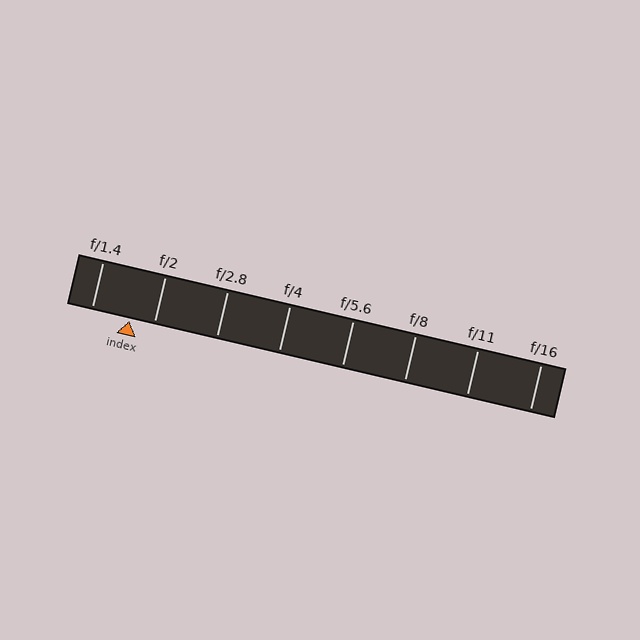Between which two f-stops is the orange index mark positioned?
The index mark is between f/1.4 and f/2.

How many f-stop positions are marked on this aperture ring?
There are 8 f-stop positions marked.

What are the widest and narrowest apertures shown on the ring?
The widest aperture shown is f/1.4 and the narrowest is f/16.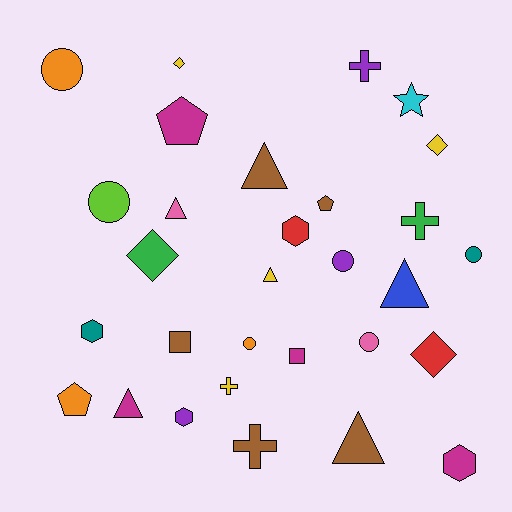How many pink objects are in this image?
There are 2 pink objects.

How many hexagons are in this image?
There are 4 hexagons.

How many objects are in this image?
There are 30 objects.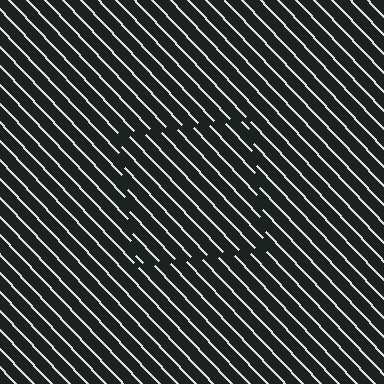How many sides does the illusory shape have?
4 sides — the line-ends trace a square.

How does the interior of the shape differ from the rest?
The interior of the shape contains the same grating, shifted by half a period — the contour is defined by the phase discontinuity where line-ends from the inner and outer gratings abut.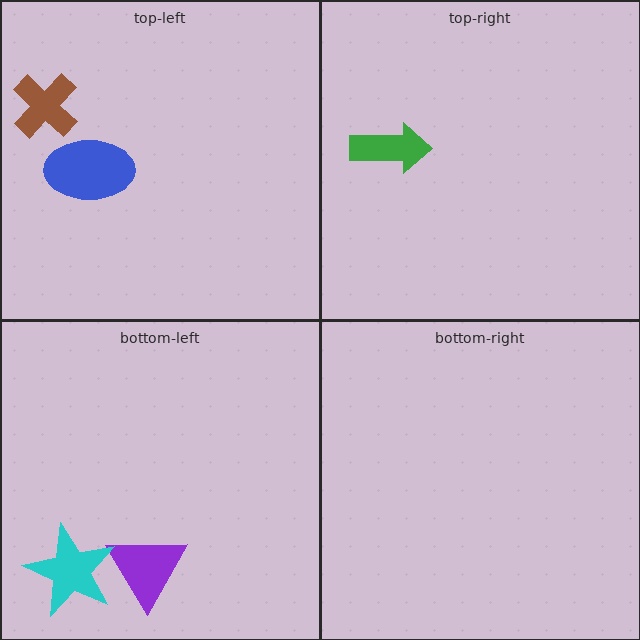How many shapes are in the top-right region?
1.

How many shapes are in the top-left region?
2.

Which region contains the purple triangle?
The bottom-left region.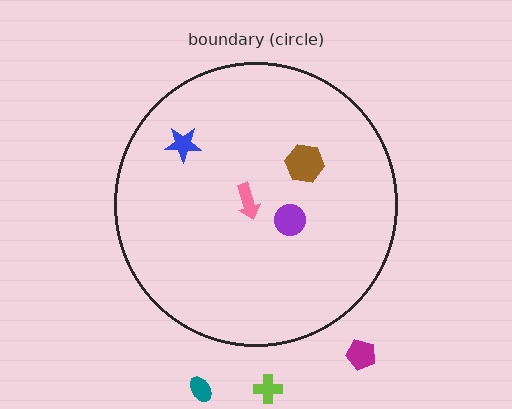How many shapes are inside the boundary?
4 inside, 3 outside.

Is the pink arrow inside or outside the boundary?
Inside.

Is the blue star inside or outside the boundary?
Inside.